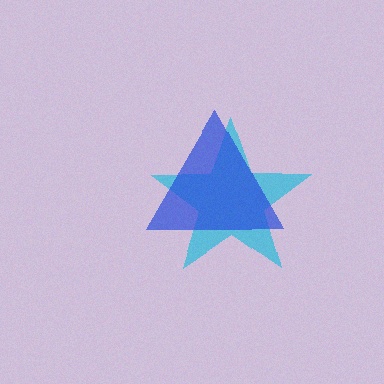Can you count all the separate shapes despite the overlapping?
Yes, there are 2 separate shapes.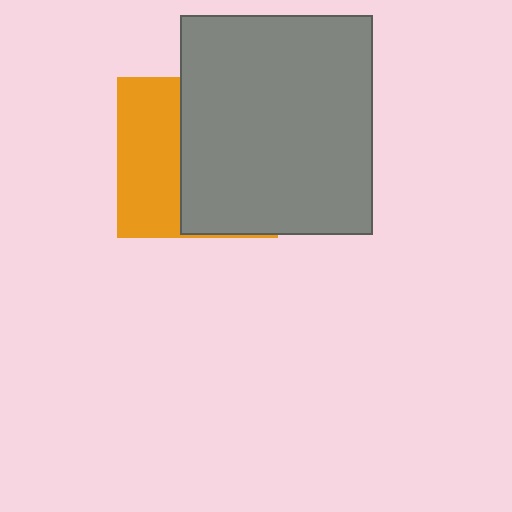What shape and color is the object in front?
The object in front is a gray rectangle.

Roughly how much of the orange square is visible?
A small part of it is visible (roughly 40%).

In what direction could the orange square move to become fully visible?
The orange square could move left. That would shift it out from behind the gray rectangle entirely.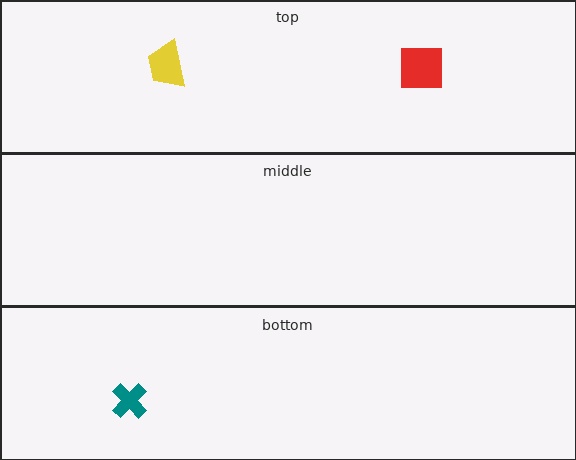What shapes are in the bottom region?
The teal cross.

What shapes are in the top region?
The yellow trapezoid, the red square.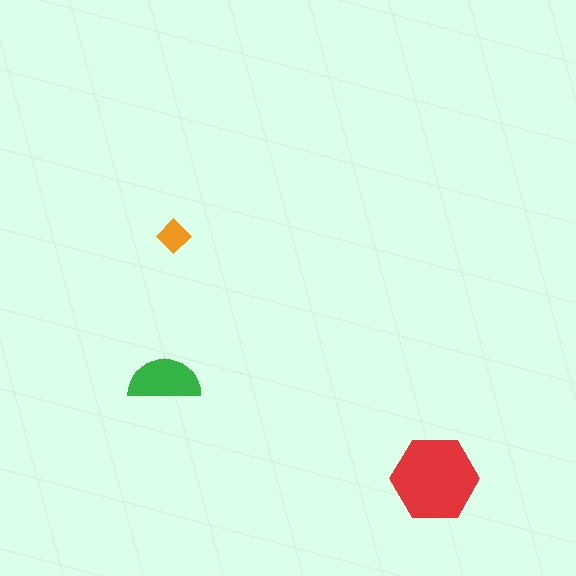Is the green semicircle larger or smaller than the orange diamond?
Larger.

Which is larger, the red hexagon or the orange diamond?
The red hexagon.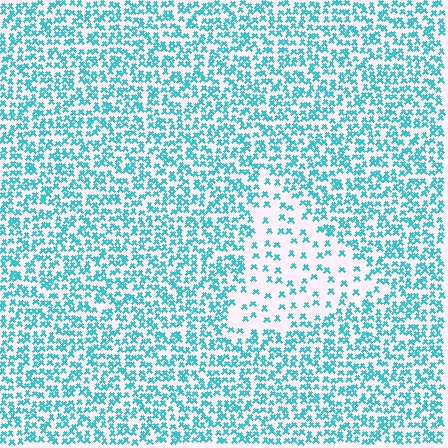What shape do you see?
I see a triangle.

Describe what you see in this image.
The image contains small cyan elements arranged at two different densities. A triangle-shaped region is visible where the elements are less densely packed than the surrounding area.